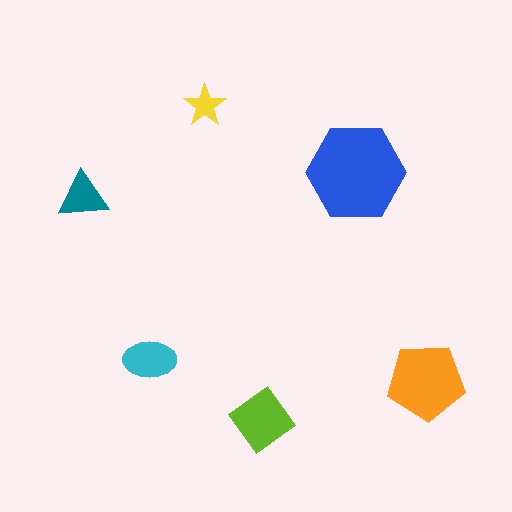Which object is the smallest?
The yellow star.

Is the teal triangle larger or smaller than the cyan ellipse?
Smaller.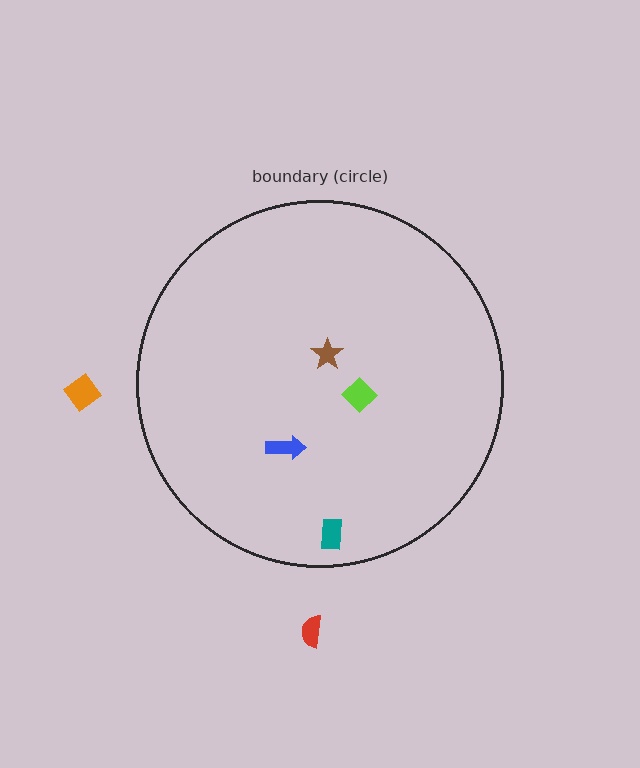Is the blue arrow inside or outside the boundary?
Inside.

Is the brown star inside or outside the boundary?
Inside.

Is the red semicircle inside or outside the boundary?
Outside.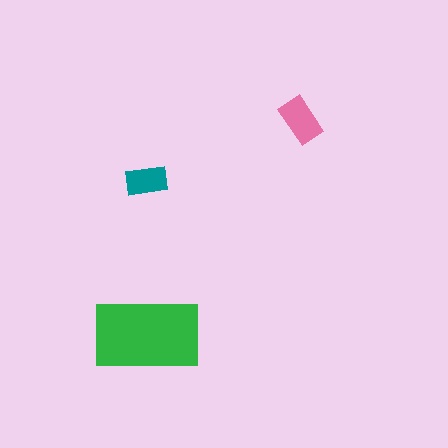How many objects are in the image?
There are 3 objects in the image.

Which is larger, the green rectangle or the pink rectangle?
The green one.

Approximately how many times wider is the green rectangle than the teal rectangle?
About 2.5 times wider.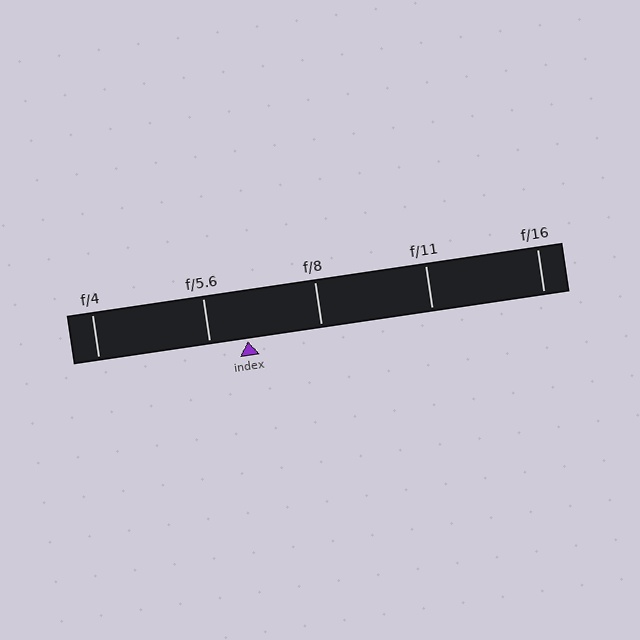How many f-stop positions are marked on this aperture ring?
There are 5 f-stop positions marked.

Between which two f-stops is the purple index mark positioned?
The index mark is between f/5.6 and f/8.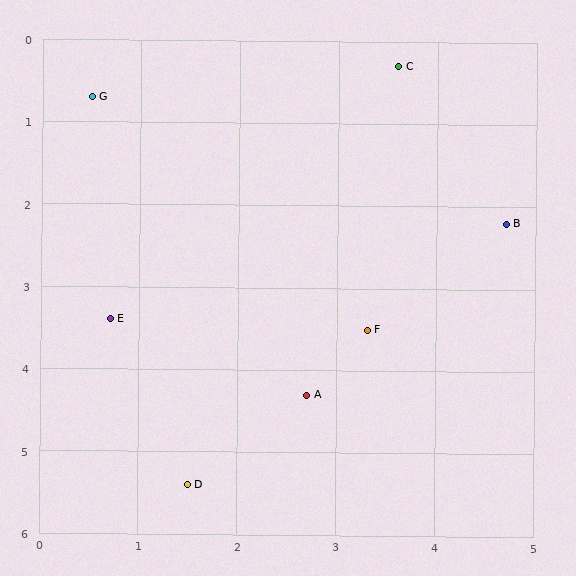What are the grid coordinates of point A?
Point A is at approximately (2.7, 4.3).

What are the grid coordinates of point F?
Point F is at approximately (3.3, 3.5).